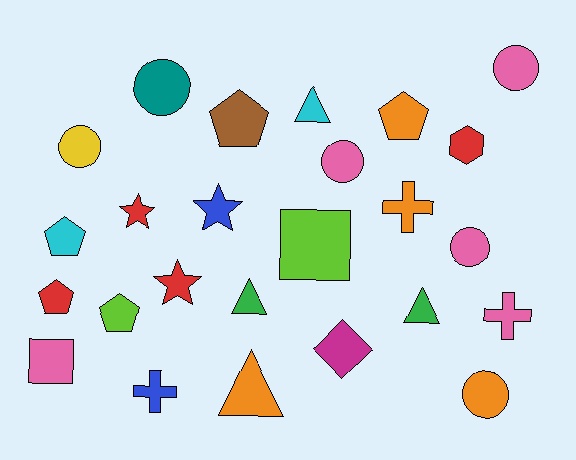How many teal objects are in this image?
There is 1 teal object.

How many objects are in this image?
There are 25 objects.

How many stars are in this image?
There are 3 stars.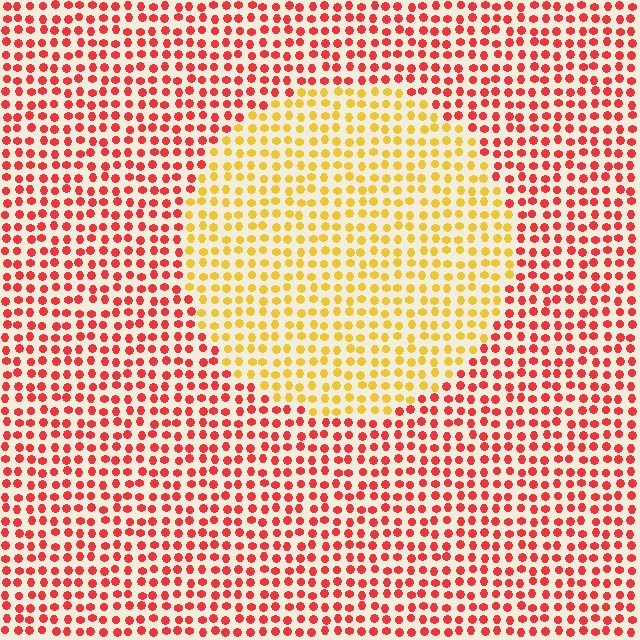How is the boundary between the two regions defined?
The boundary is defined purely by a slight shift in hue (about 51 degrees). Spacing, size, and orientation are identical on both sides.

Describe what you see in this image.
The image is filled with small red elements in a uniform arrangement. A circle-shaped region is visible where the elements are tinted to a slightly different hue, forming a subtle color boundary.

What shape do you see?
I see a circle.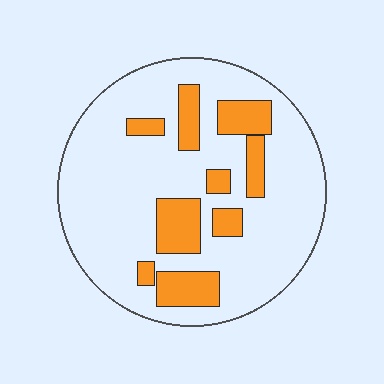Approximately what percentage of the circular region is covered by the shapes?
Approximately 20%.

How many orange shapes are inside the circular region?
9.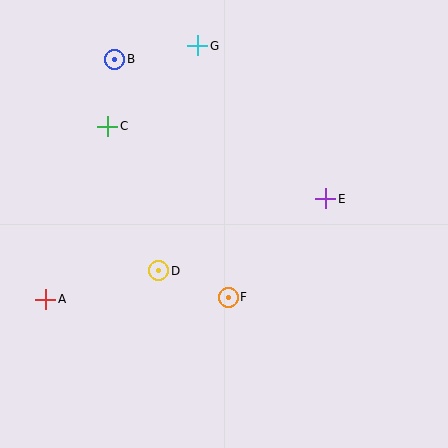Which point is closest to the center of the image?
Point F at (228, 297) is closest to the center.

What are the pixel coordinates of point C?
Point C is at (108, 126).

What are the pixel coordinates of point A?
Point A is at (46, 299).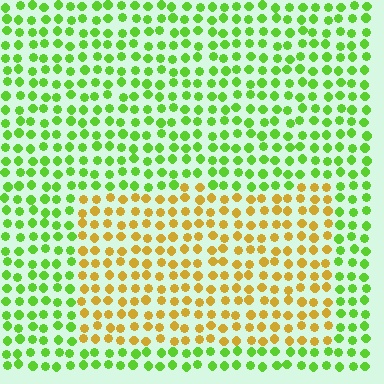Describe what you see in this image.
The image is filled with small lime elements in a uniform arrangement. A rectangle-shaped region is visible where the elements are tinted to a slightly different hue, forming a subtle color boundary.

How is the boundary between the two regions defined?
The boundary is defined purely by a slight shift in hue (about 59 degrees). Spacing, size, and orientation are identical on both sides.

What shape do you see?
I see a rectangle.